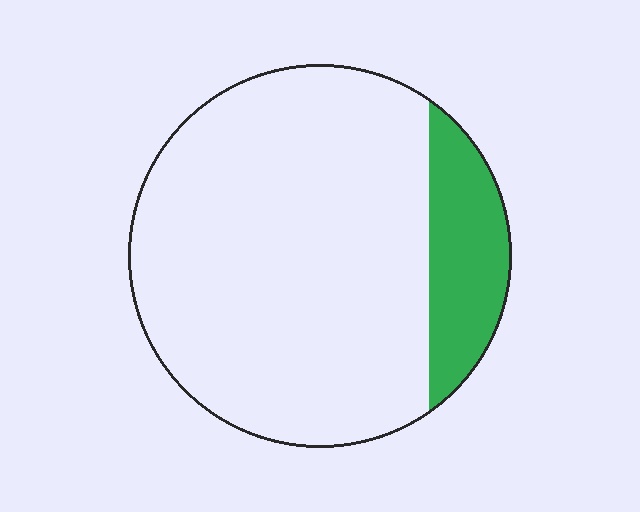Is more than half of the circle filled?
No.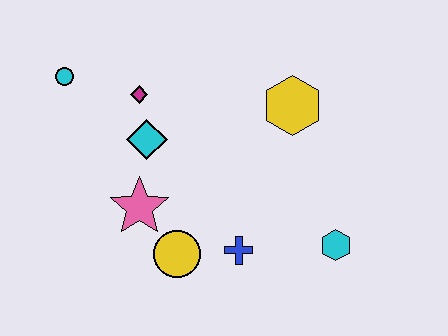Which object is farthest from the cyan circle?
The cyan hexagon is farthest from the cyan circle.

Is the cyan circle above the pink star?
Yes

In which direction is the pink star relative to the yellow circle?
The pink star is above the yellow circle.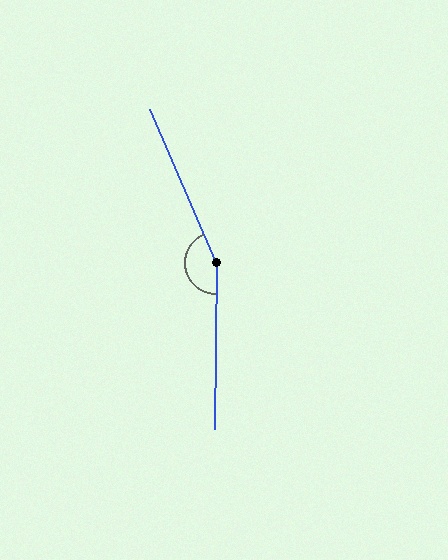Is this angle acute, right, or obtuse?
It is obtuse.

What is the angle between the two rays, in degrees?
Approximately 156 degrees.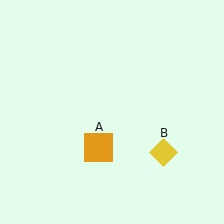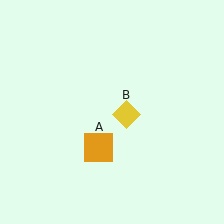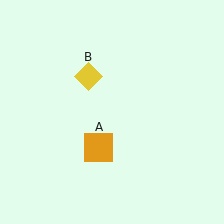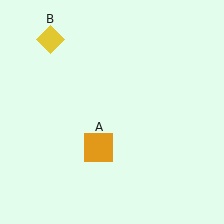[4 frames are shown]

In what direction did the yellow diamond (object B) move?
The yellow diamond (object B) moved up and to the left.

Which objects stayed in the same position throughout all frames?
Orange square (object A) remained stationary.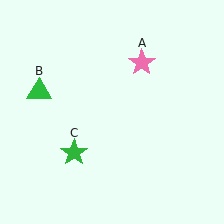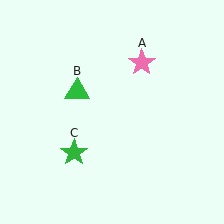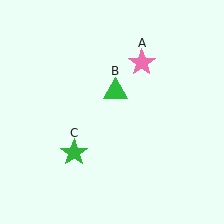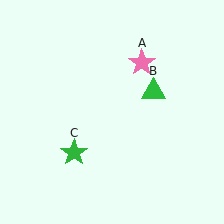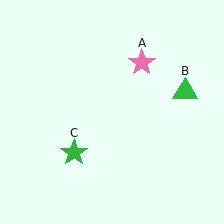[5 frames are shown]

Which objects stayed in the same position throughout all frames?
Pink star (object A) and green star (object C) remained stationary.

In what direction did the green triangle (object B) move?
The green triangle (object B) moved right.